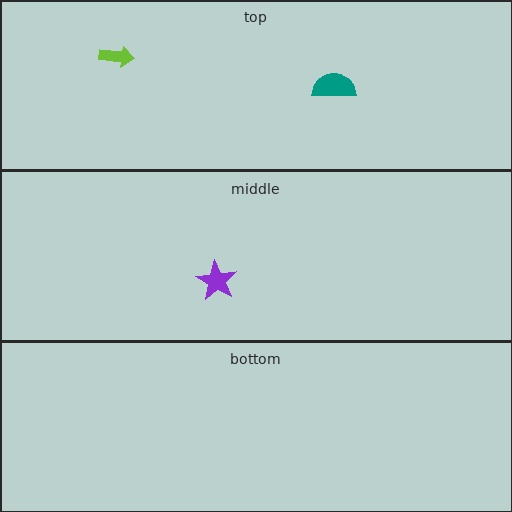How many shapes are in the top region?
2.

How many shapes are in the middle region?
1.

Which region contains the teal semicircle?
The top region.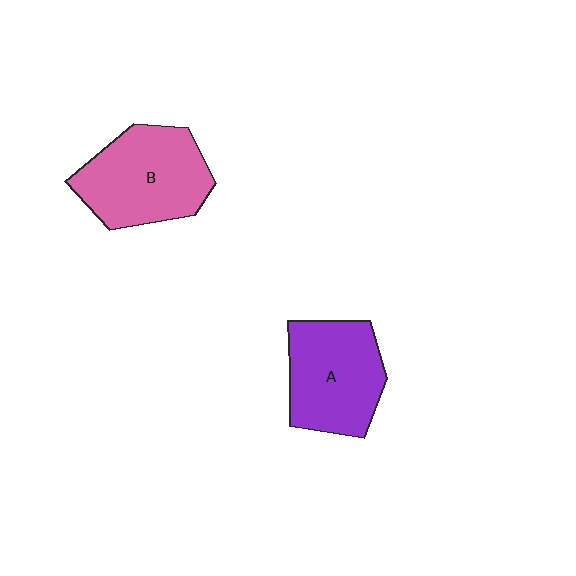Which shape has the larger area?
Shape B (pink).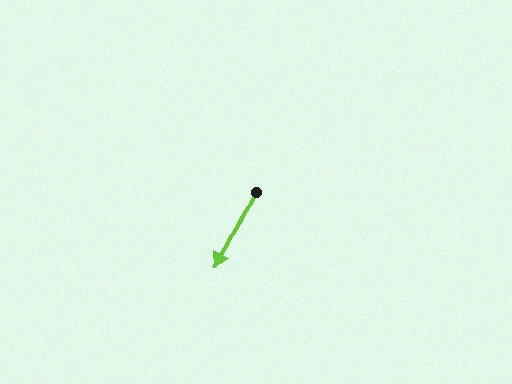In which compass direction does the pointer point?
Southwest.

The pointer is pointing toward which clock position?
Roughly 7 o'clock.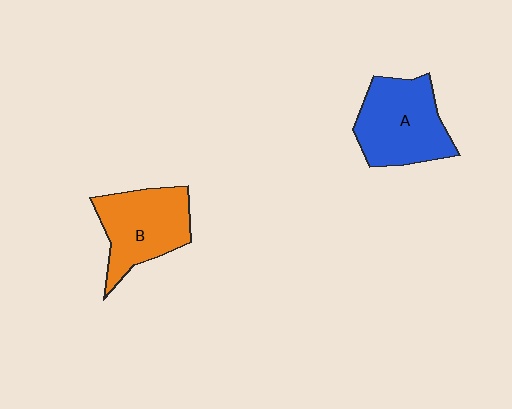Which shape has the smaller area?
Shape B (orange).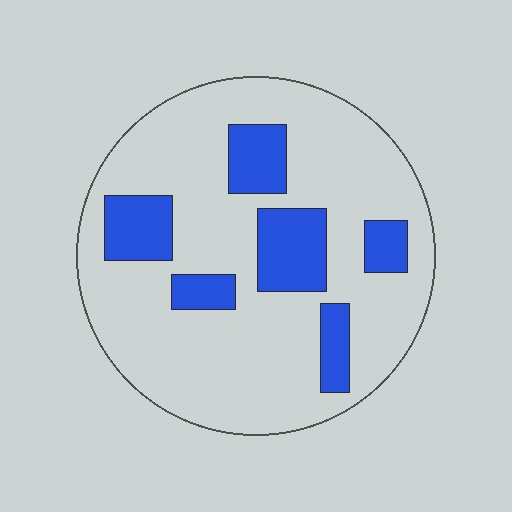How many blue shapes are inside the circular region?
6.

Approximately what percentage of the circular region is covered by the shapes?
Approximately 20%.